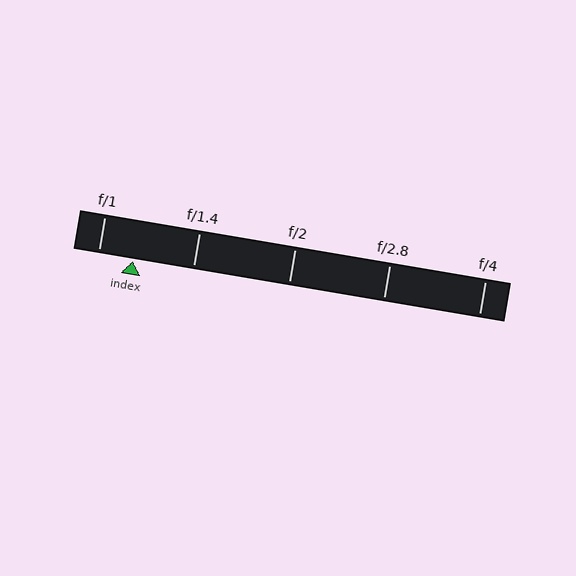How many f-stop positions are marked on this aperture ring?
There are 5 f-stop positions marked.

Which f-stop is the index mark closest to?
The index mark is closest to f/1.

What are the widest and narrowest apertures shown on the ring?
The widest aperture shown is f/1 and the narrowest is f/4.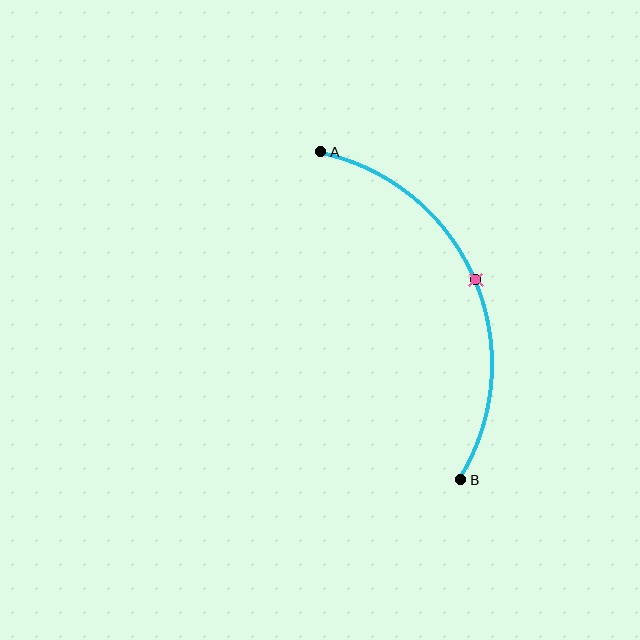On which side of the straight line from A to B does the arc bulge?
The arc bulges to the right of the straight line connecting A and B.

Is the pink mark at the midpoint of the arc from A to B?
Yes. The pink mark lies on the arc at equal arc-length from both A and B — it is the arc midpoint.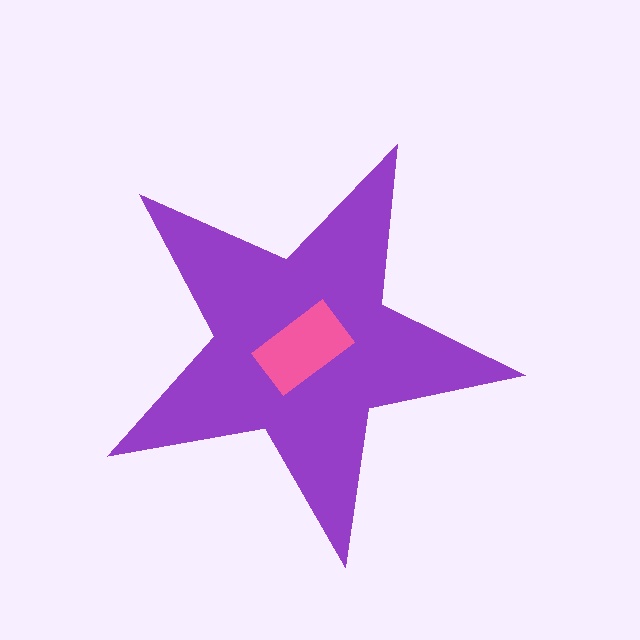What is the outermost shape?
The purple star.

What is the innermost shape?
The pink rectangle.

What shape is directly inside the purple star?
The pink rectangle.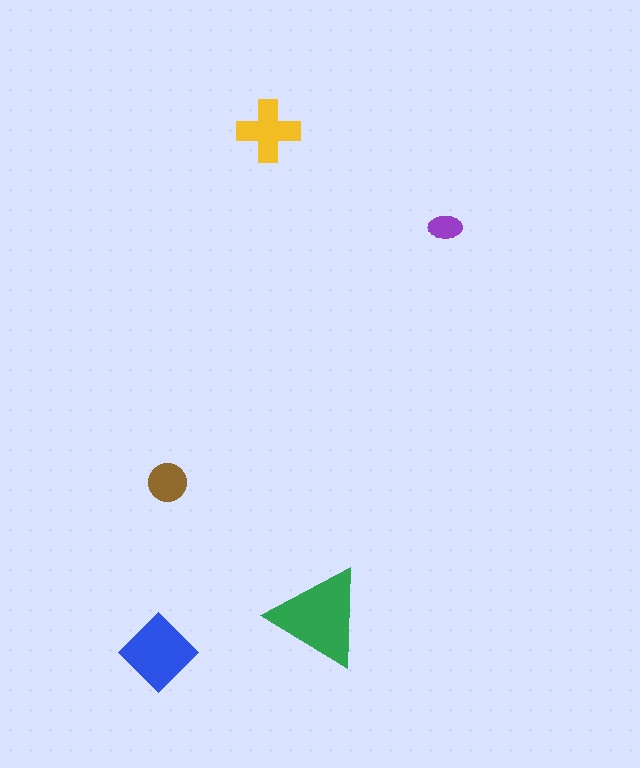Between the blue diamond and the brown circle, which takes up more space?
The blue diamond.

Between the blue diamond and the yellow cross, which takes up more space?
The blue diamond.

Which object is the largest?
The green triangle.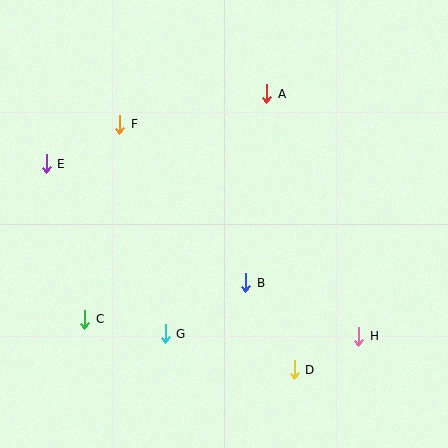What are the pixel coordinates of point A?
Point A is at (267, 94).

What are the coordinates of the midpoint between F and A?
The midpoint between F and A is at (193, 109).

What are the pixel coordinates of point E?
Point E is at (46, 164).